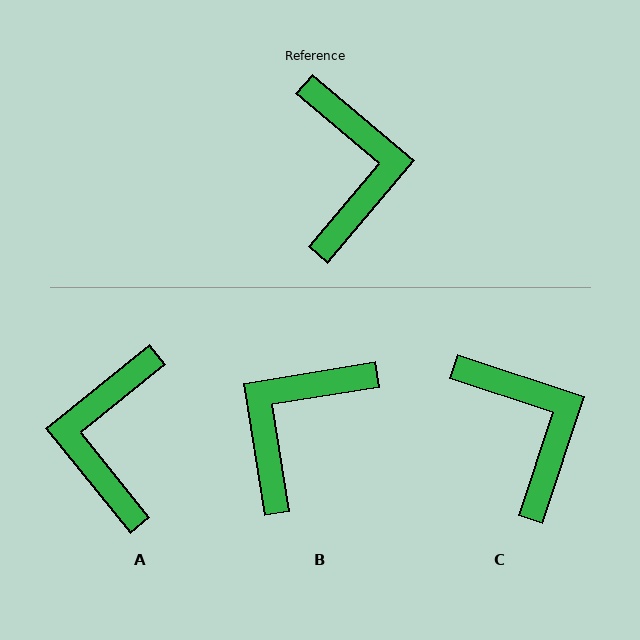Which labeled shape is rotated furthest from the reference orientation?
A, about 169 degrees away.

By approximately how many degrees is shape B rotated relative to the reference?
Approximately 139 degrees counter-clockwise.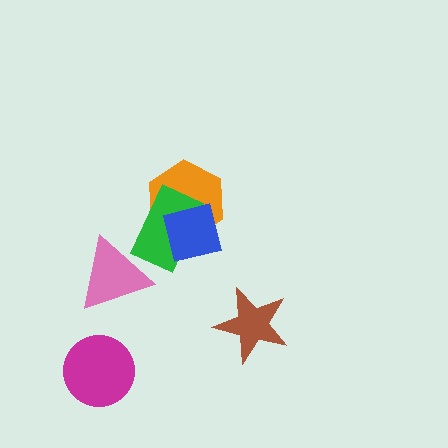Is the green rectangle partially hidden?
Yes, it is partially covered by another shape.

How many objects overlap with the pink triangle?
1 object overlaps with the pink triangle.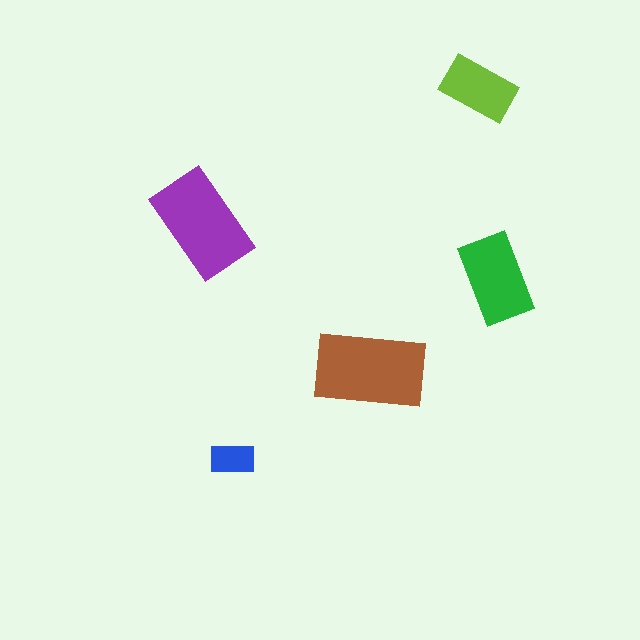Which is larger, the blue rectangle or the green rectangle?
The green one.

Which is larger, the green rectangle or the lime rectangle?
The green one.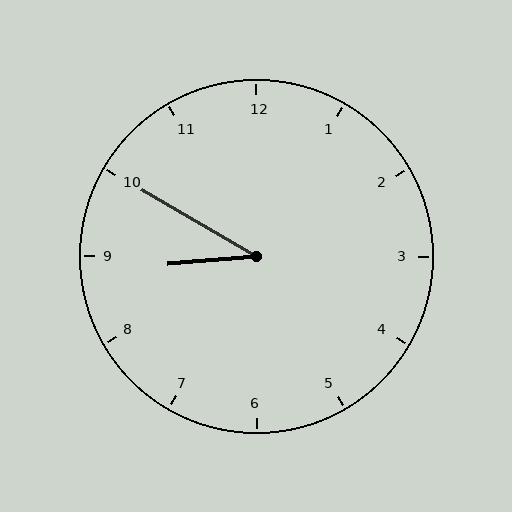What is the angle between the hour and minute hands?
Approximately 35 degrees.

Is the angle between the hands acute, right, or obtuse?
It is acute.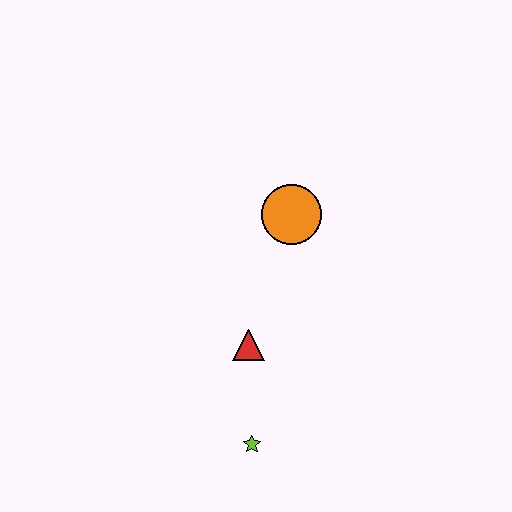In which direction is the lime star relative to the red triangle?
The lime star is below the red triangle.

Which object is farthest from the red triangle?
The orange circle is farthest from the red triangle.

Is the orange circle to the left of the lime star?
No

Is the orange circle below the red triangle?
No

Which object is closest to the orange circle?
The red triangle is closest to the orange circle.